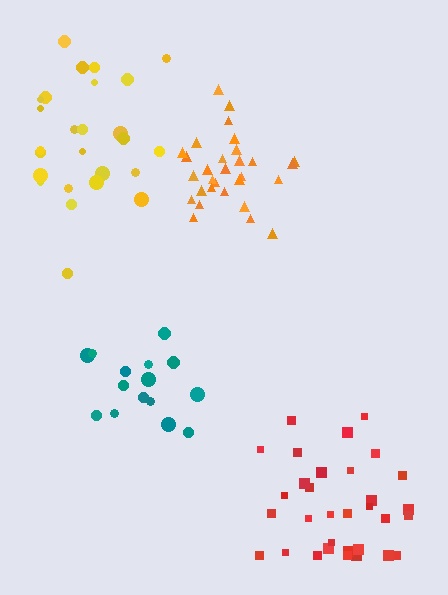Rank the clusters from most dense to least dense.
orange, teal, red, yellow.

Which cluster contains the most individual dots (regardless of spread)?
Red (33).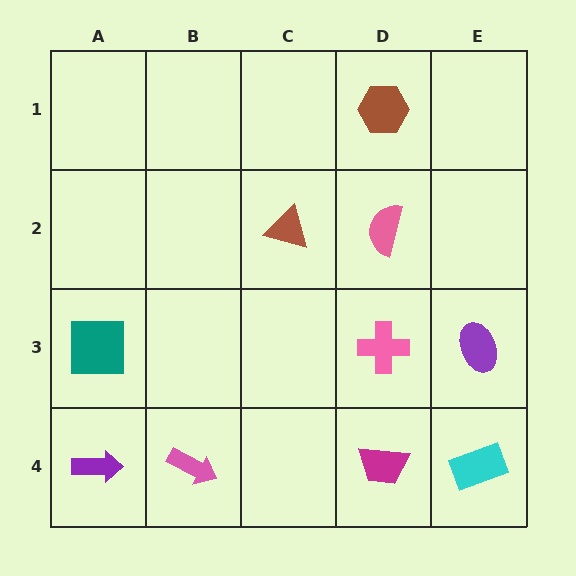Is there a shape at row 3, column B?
No, that cell is empty.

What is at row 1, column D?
A brown hexagon.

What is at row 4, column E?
A cyan rectangle.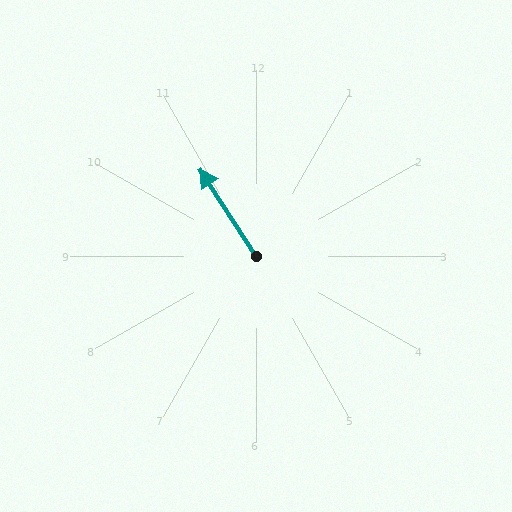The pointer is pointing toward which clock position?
Roughly 11 o'clock.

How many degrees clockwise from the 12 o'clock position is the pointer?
Approximately 327 degrees.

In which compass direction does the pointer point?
Northwest.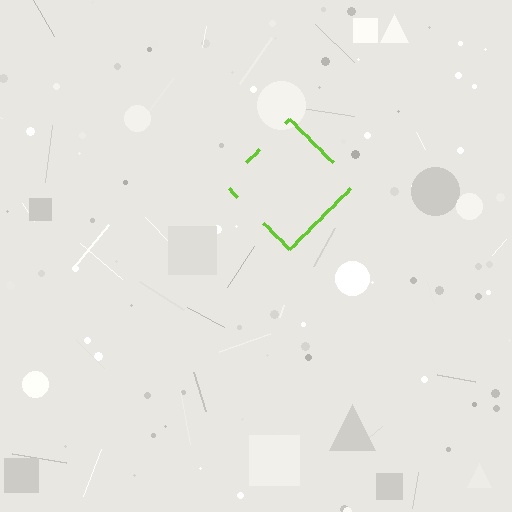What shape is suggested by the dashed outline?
The dashed outline suggests a diamond.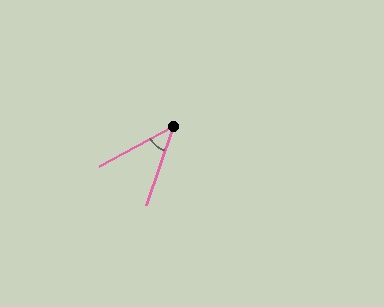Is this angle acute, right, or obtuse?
It is acute.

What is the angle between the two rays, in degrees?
Approximately 43 degrees.